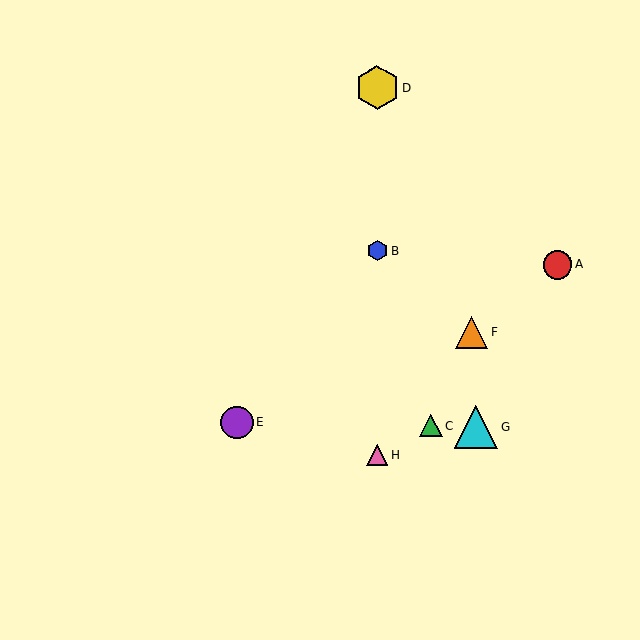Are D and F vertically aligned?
No, D is at x≈377 and F is at x≈471.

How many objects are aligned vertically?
3 objects (B, D, H) are aligned vertically.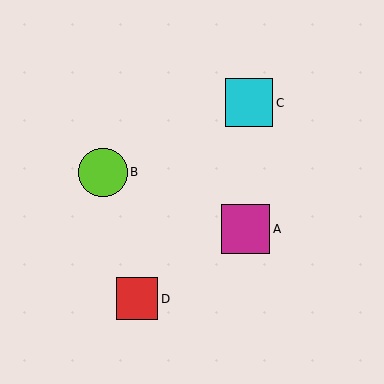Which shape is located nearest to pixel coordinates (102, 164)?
The lime circle (labeled B) at (103, 172) is nearest to that location.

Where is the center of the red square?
The center of the red square is at (137, 299).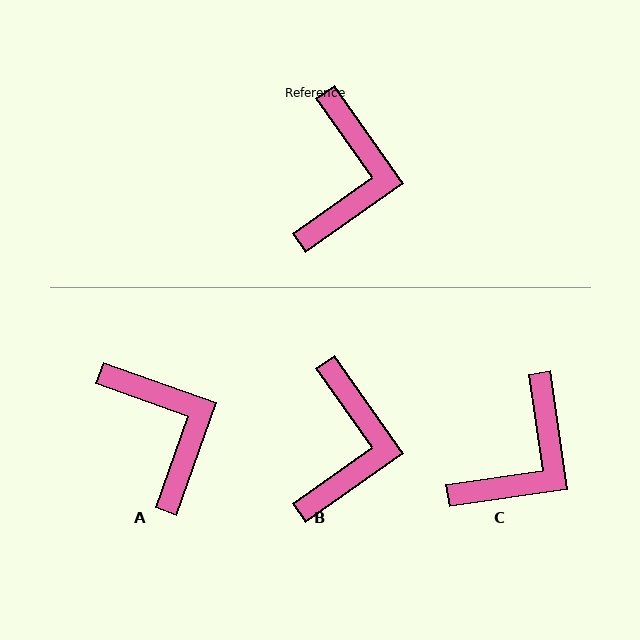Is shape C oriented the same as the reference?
No, it is off by about 27 degrees.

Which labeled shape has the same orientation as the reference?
B.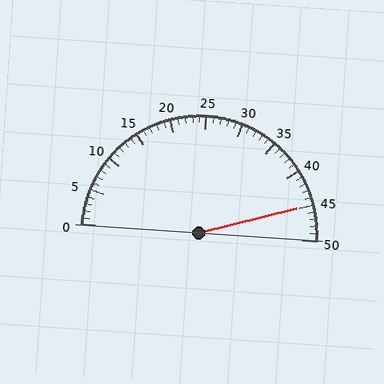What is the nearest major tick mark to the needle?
The nearest major tick mark is 45.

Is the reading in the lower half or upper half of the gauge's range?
The reading is in the upper half of the range (0 to 50).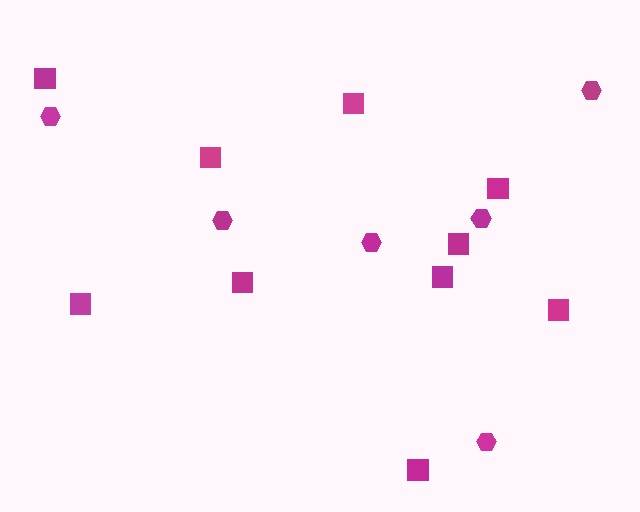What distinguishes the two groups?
There are 2 groups: one group of hexagons (6) and one group of squares (10).